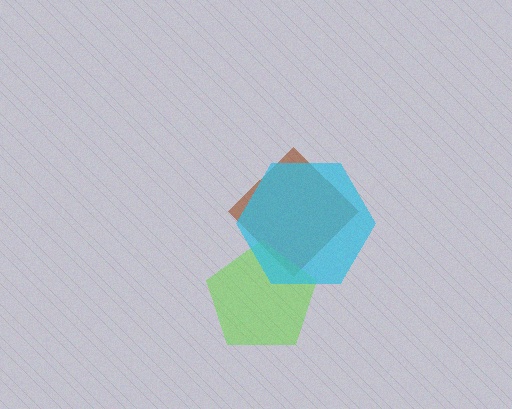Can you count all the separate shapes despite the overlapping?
Yes, there are 3 separate shapes.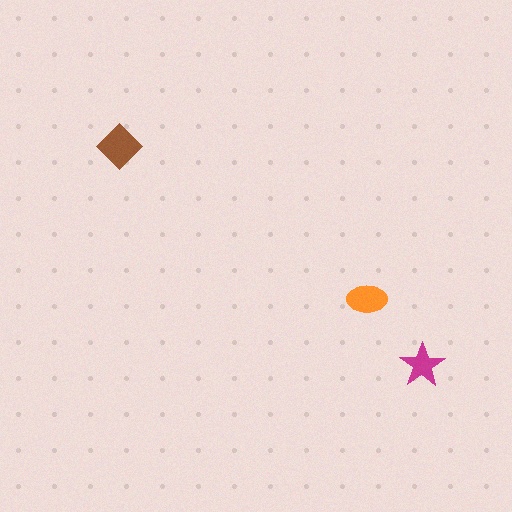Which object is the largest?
The brown diamond.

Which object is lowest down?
The magenta star is bottommost.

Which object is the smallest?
The magenta star.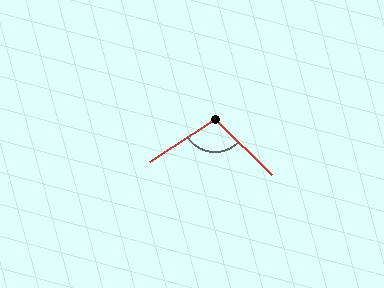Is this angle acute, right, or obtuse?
It is obtuse.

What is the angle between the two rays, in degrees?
Approximately 102 degrees.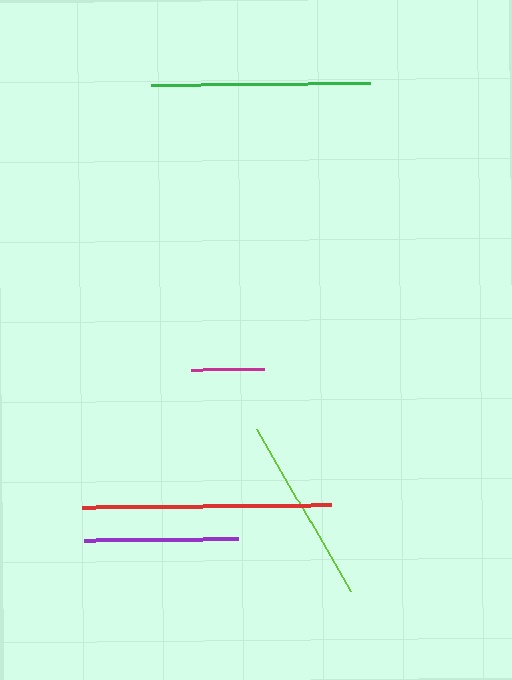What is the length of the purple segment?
The purple segment is approximately 155 pixels long.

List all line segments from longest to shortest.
From longest to shortest: red, green, lime, purple, magenta.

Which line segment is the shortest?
The magenta line is the shortest at approximately 74 pixels.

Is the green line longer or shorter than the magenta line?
The green line is longer than the magenta line.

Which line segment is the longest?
The red line is the longest at approximately 249 pixels.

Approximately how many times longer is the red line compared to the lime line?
The red line is approximately 1.3 times the length of the lime line.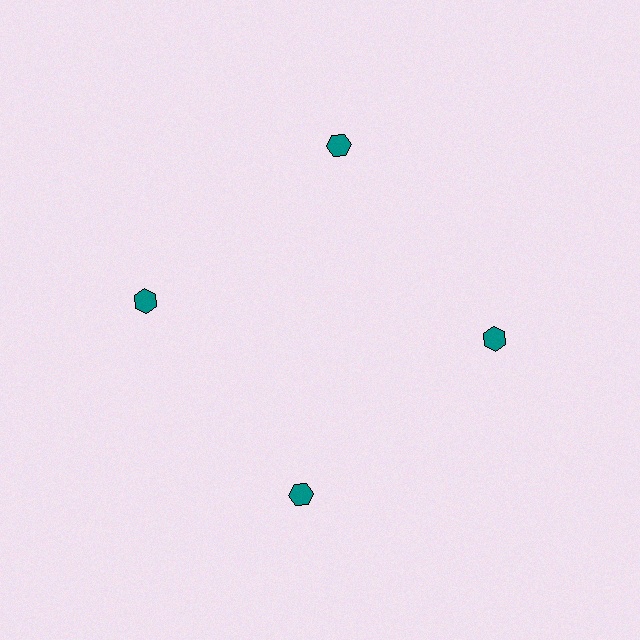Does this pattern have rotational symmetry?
Yes, this pattern has 4-fold rotational symmetry. It looks the same after rotating 90 degrees around the center.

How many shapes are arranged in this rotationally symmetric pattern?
There are 4 shapes, arranged in 4 groups of 1.